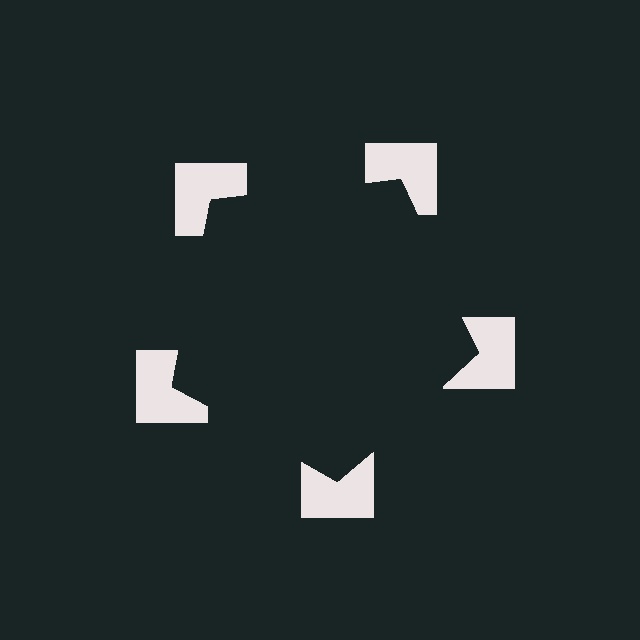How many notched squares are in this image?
There are 5 — one at each vertex of the illusory pentagon.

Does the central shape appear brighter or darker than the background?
It typically appears slightly darker than the background, even though no actual brightness change is drawn.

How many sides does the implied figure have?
5 sides.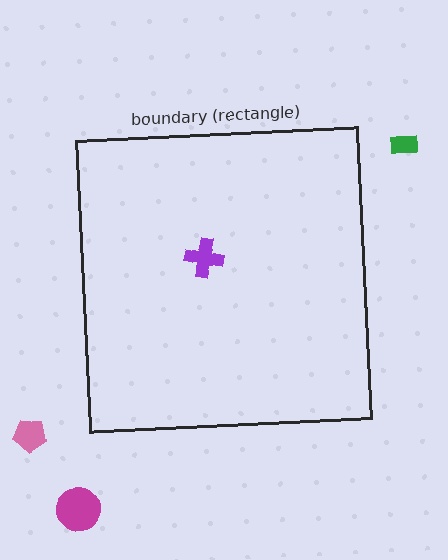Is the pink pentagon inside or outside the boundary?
Outside.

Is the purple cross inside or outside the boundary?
Inside.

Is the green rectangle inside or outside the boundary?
Outside.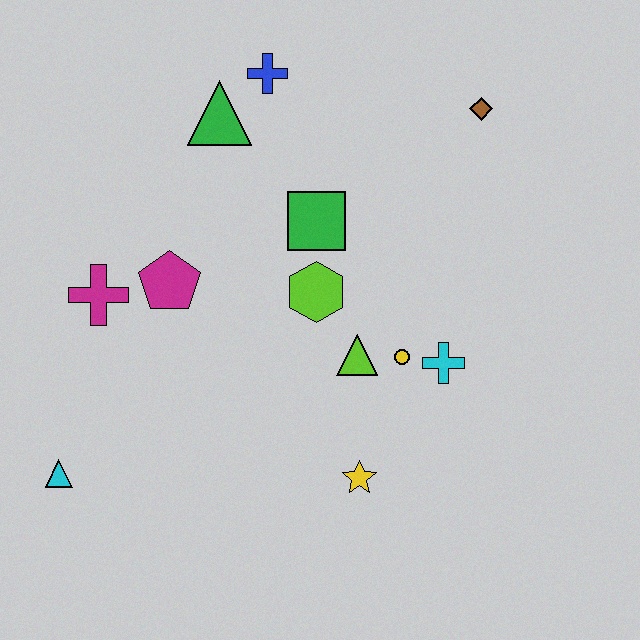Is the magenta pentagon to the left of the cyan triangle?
No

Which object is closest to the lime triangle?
The yellow circle is closest to the lime triangle.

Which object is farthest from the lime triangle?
The cyan triangle is farthest from the lime triangle.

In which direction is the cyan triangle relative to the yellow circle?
The cyan triangle is to the left of the yellow circle.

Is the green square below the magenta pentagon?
No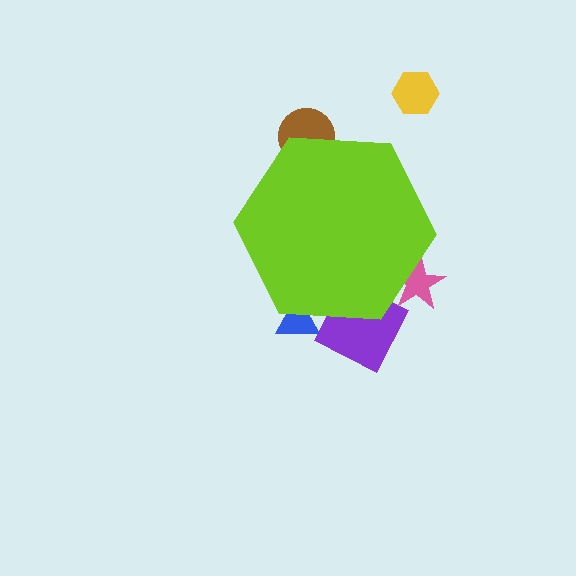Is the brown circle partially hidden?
Yes, the brown circle is partially hidden behind the lime hexagon.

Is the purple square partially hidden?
Yes, the purple square is partially hidden behind the lime hexagon.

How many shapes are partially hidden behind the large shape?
4 shapes are partially hidden.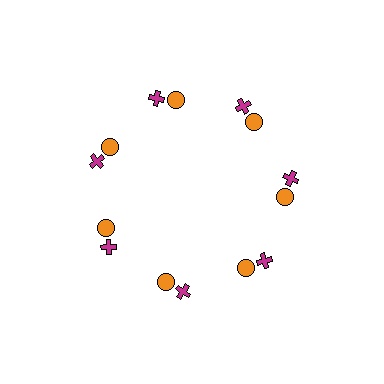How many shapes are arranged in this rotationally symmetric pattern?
There are 14 shapes, arranged in 7 groups of 2.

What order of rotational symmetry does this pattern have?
This pattern has 7-fold rotational symmetry.